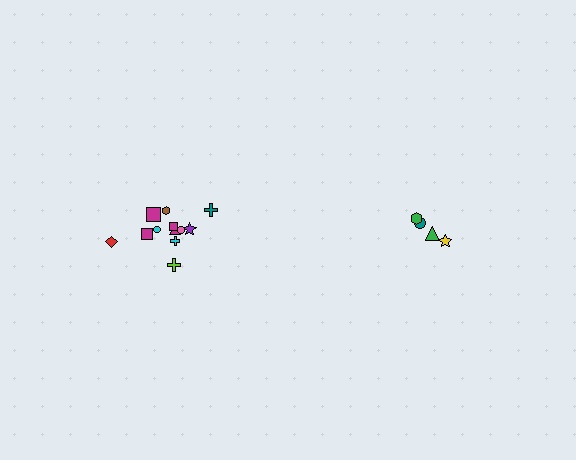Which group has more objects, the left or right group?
The left group.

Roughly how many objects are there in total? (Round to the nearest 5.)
Roughly 15 objects in total.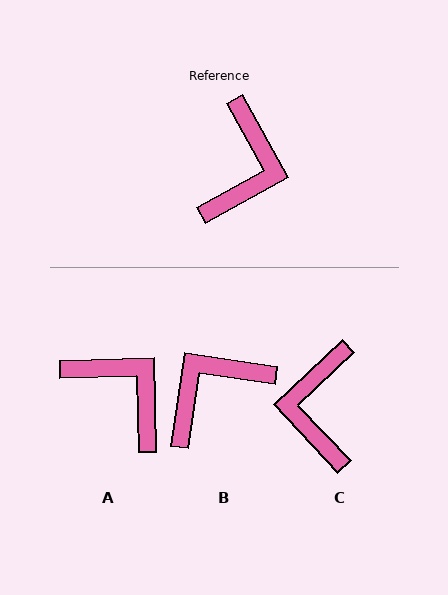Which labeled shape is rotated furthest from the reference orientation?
C, about 166 degrees away.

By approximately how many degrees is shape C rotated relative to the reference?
Approximately 166 degrees clockwise.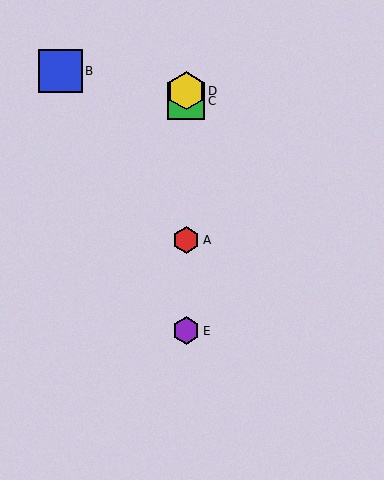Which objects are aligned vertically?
Objects A, C, D, E are aligned vertically.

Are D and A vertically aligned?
Yes, both are at x≈186.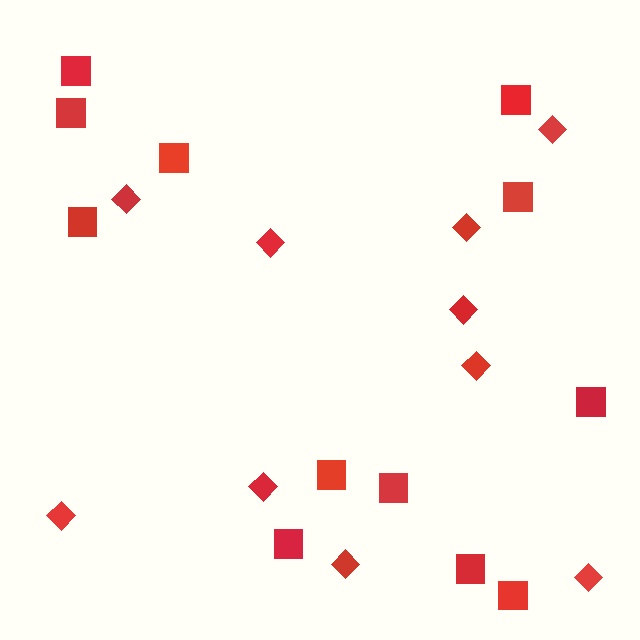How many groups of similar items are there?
There are 2 groups: one group of diamonds (10) and one group of squares (12).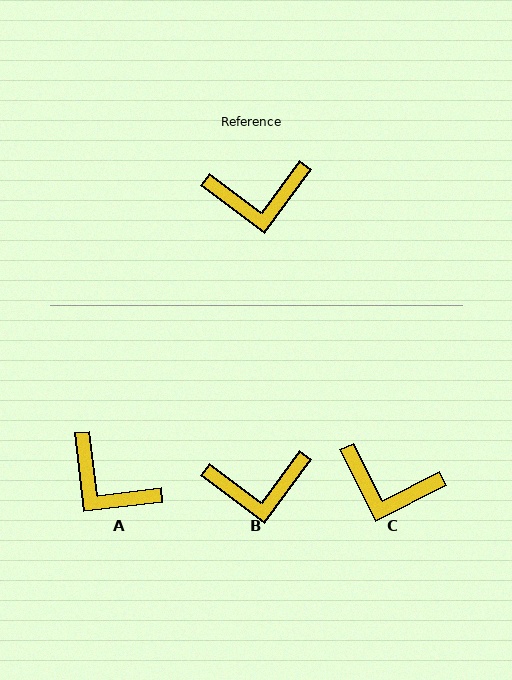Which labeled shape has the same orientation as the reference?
B.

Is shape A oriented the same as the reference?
No, it is off by about 47 degrees.